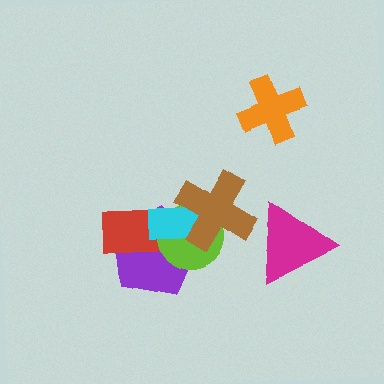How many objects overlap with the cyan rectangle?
4 objects overlap with the cyan rectangle.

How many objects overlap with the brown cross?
3 objects overlap with the brown cross.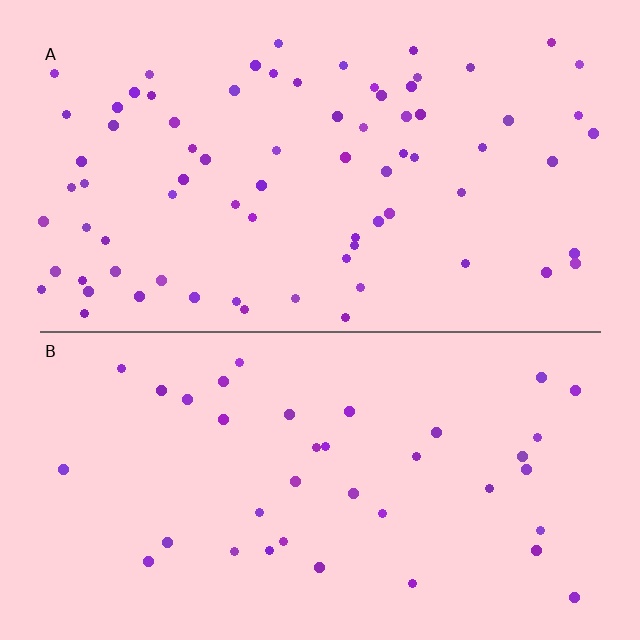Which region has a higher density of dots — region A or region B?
A (the top).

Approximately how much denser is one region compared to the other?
Approximately 2.0× — region A over region B.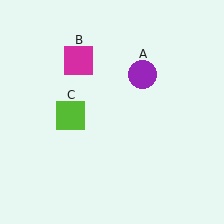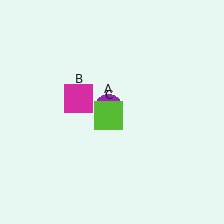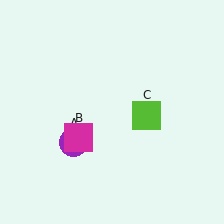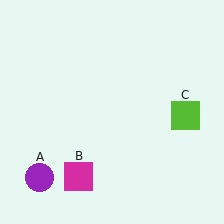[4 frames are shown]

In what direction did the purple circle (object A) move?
The purple circle (object A) moved down and to the left.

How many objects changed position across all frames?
3 objects changed position: purple circle (object A), magenta square (object B), lime square (object C).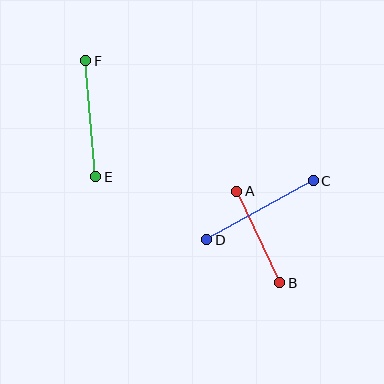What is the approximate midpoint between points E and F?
The midpoint is at approximately (91, 119) pixels.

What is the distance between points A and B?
The distance is approximately 101 pixels.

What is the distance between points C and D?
The distance is approximately 122 pixels.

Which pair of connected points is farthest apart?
Points C and D are farthest apart.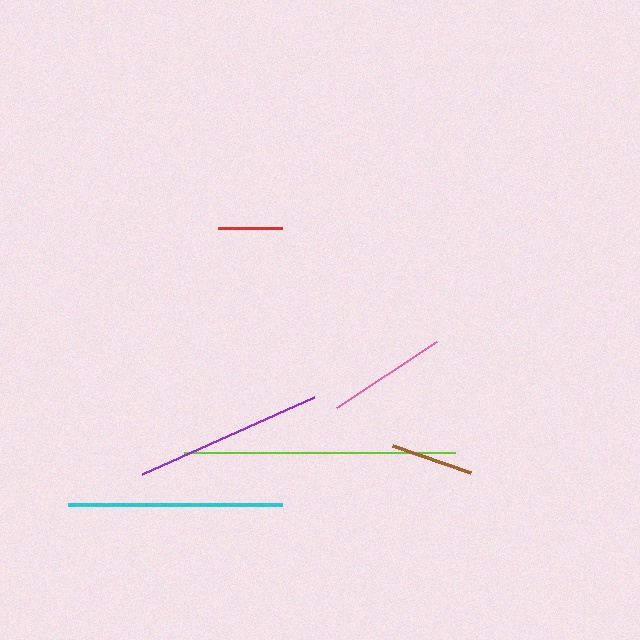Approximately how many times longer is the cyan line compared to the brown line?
The cyan line is approximately 2.6 times the length of the brown line.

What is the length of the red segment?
The red segment is approximately 64 pixels long.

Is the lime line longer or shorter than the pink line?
The lime line is longer than the pink line.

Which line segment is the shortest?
The red line is the shortest at approximately 64 pixels.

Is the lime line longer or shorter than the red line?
The lime line is longer than the red line.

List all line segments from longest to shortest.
From longest to shortest: lime, cyan, purple, pink, brown, red.